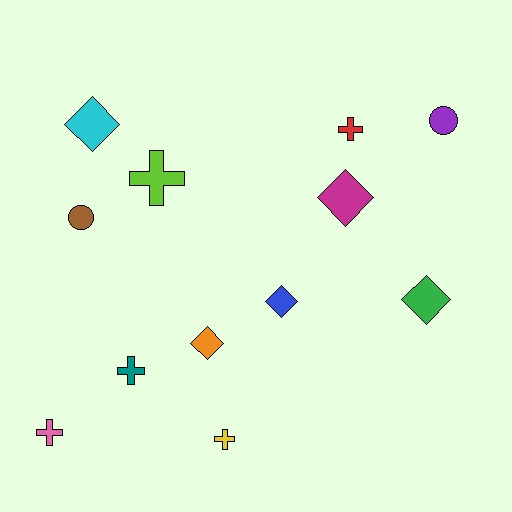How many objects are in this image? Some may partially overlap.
There are 12 objects.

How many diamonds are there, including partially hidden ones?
There are 5 diamonds.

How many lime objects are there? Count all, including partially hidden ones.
There is 1 lime object.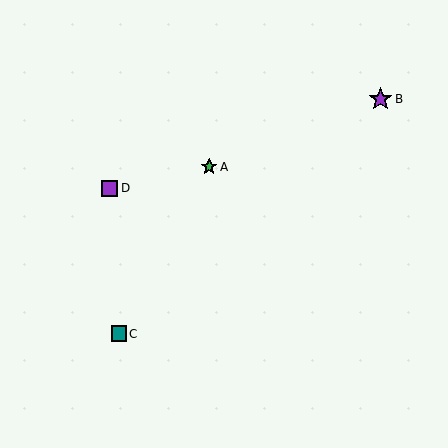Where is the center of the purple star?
The center of the purple star is at (381, 99).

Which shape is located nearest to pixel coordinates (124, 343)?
The teal square (labeled C) at (119, 334) is nearest to that location.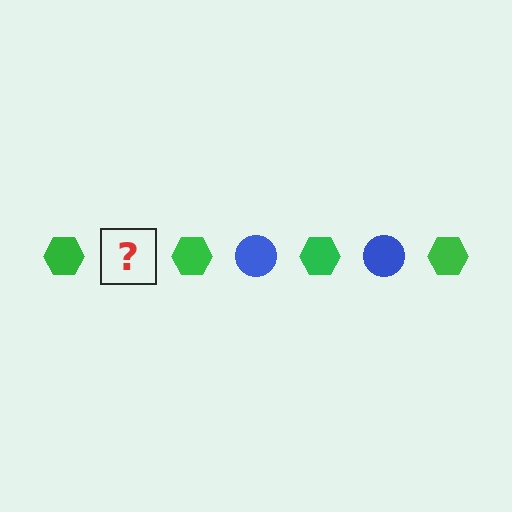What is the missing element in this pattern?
The missing element is a blue circle.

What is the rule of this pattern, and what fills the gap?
The rule is that the pattern alternates between green hexagon and blue circle. The gap should be filled with a blue circle.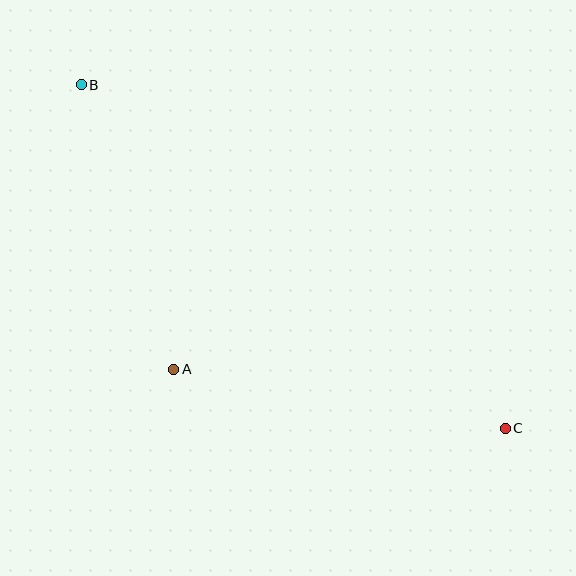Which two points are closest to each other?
Points A and B are closest to each other.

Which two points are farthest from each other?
Points B and C are farthest from each other.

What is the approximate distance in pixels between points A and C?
The distance between A and C is approximately 337 pixels.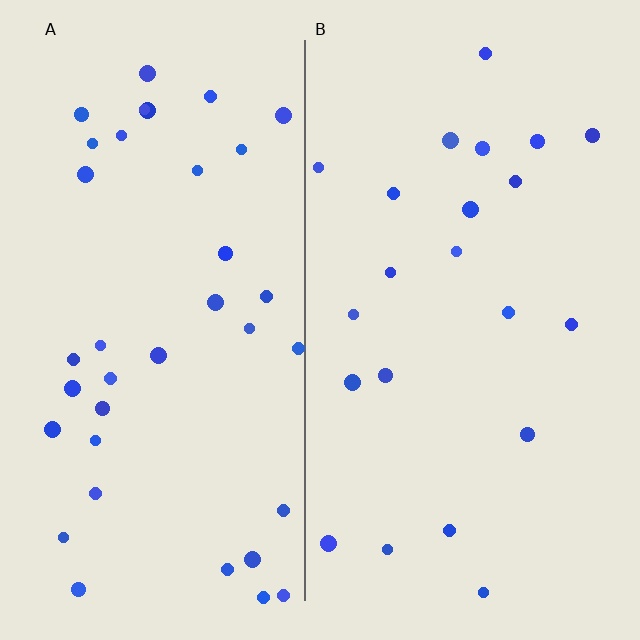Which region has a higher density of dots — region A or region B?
A (the left).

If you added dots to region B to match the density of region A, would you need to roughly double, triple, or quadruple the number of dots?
Approximately double.